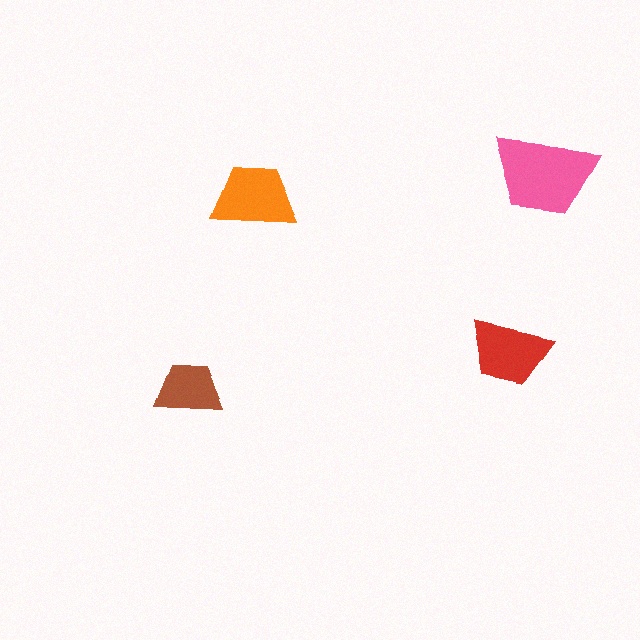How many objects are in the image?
There are 4 objects in the image.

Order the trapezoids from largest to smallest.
the pink one, the orange one, the red one, the brown one.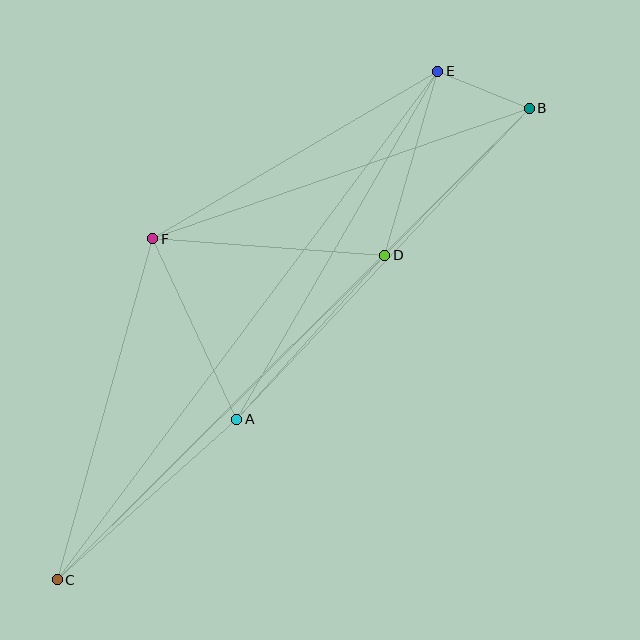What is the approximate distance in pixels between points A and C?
The distance between A and C is approximately 241 pixels.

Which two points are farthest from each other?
Points B and C are farthest from each other.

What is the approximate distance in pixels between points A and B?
The distance between A and B is approximately 427 pixels.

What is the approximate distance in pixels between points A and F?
The distance between A and F is approximately 199 pixels.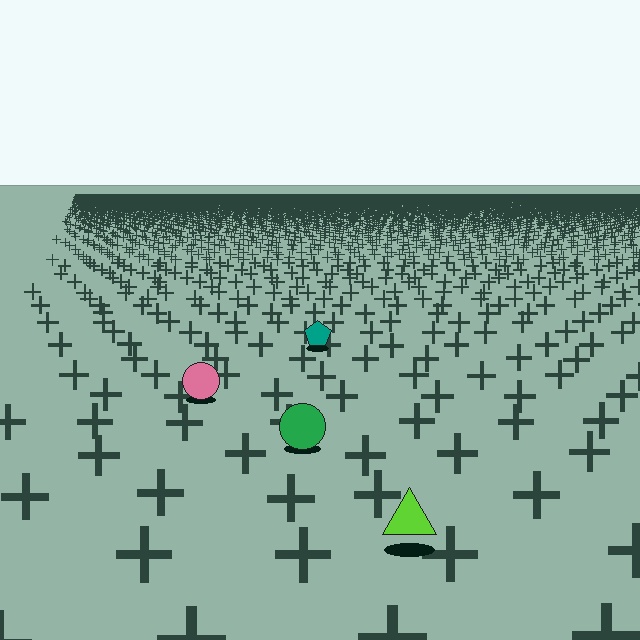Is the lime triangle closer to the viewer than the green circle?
Yes. The lime triangle is closer — you can tell from the texture gradient: the ground texture is coarser near it.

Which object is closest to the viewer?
The lime triangle is closest. The texture marks near it are larger and more spread out.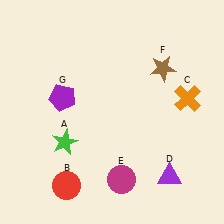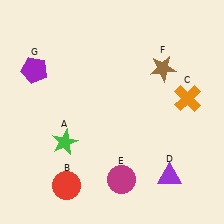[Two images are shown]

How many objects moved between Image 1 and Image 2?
1 object moved between the two images.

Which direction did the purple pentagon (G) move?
The purple pentagon (G) moved left.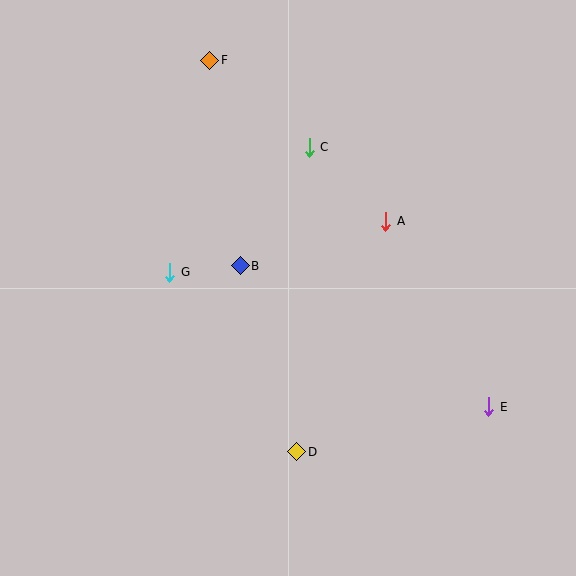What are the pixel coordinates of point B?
Point B is at (240, 266).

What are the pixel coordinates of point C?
Point C is at (309, 147).